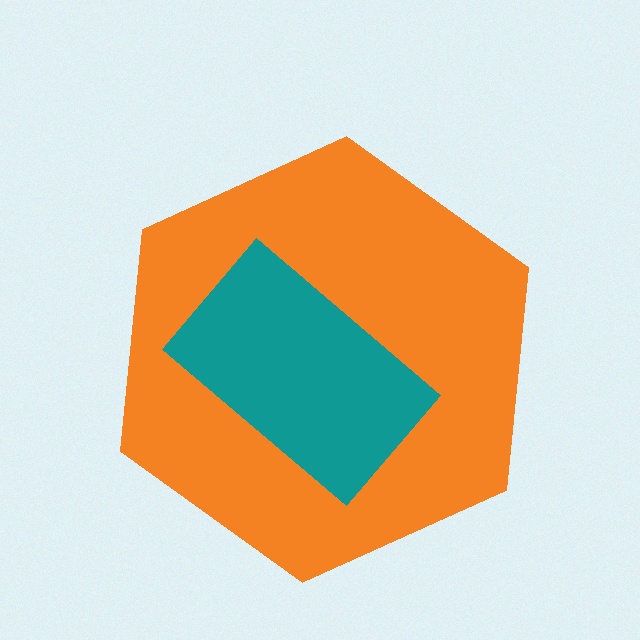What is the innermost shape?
The teal rectangle.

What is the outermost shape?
The orange hexagon.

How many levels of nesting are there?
2.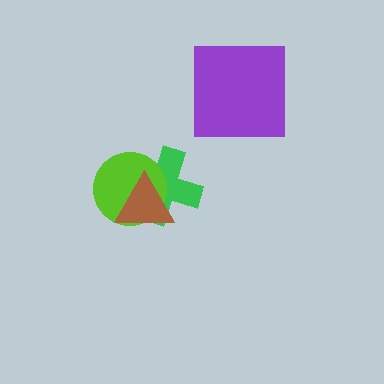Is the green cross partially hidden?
Yes, it is partially covered by another shape.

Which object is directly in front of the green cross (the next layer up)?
The lime circle is directly in front of the green cross.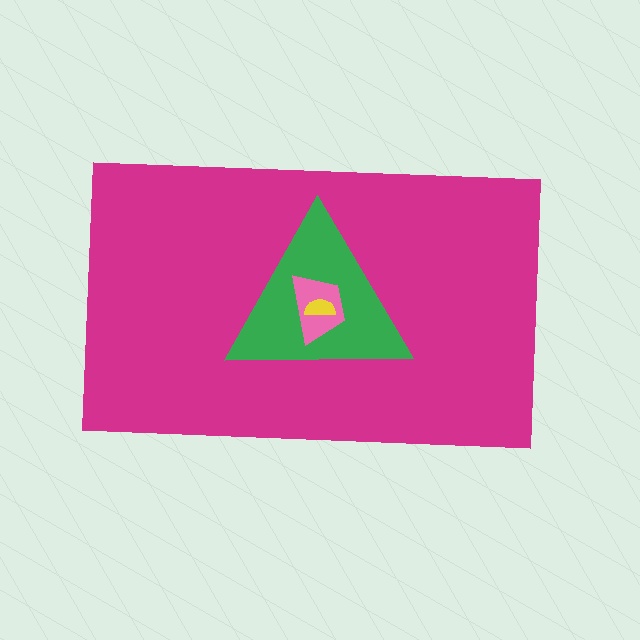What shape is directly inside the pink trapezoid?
The yellow semicircle.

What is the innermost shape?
The yellow semicircle.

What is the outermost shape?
The magenta rectangle.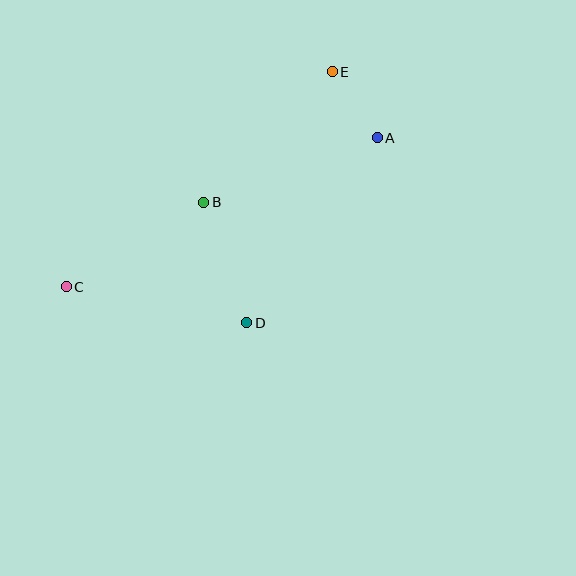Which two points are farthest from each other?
Points A and C are farthest from each other.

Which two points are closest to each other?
Points A and E are closest to each other.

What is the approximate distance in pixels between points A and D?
The distance between A and D is approximately 226 pixels.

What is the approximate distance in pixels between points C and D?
The distance between C and D is approximately 184 pixels.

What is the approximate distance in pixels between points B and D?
The distance between B and D is approximately 128 pixels.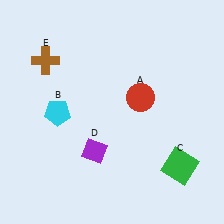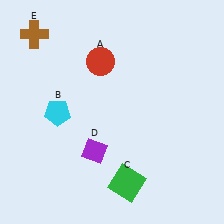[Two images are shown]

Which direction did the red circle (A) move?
The red circle (A) moved left.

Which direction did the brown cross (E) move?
The brown cross (E) moved up.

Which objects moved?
The objects that moved are: the red circle (A), the green square (C), the brown cross (E).